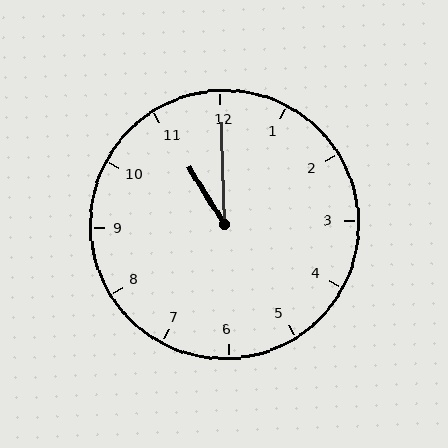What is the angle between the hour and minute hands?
Approximately 30 degrees.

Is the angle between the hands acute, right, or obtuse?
It is acute.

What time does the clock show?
11:00.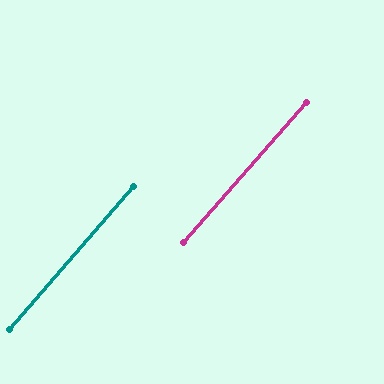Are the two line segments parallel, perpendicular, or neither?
Parallel — their directions differ by only 0.4°.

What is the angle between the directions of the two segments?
Approximately 0 degrees.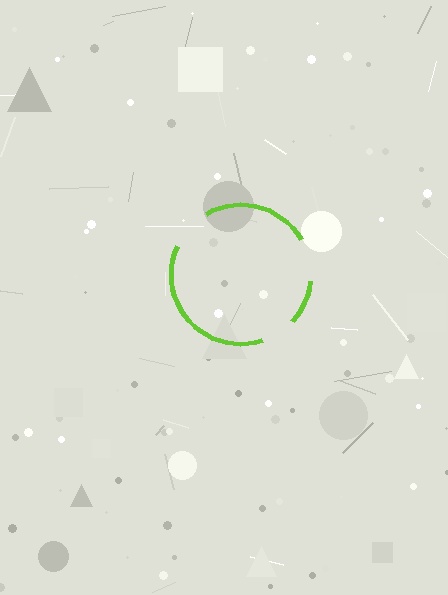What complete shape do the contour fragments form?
The contour fragments form a circle.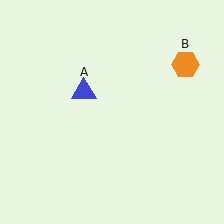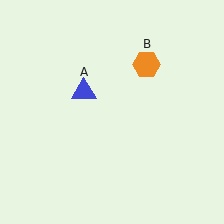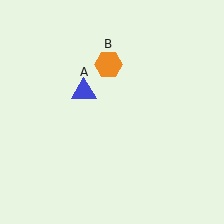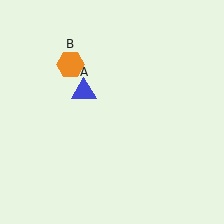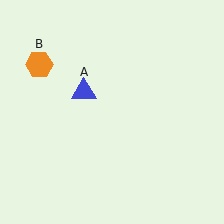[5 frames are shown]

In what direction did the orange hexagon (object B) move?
The orange hexagon (object B) moved left.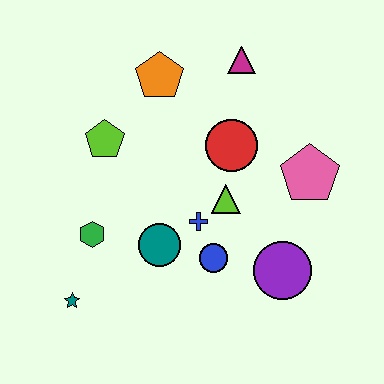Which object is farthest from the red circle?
The teal star is farthest from the red circle.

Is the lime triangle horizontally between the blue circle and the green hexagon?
No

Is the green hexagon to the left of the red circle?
Yes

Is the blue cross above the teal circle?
Yes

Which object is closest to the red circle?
The lime triangle is closest to the red circle.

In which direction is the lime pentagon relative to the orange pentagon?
The lime pentagon is below the orange pentagon.